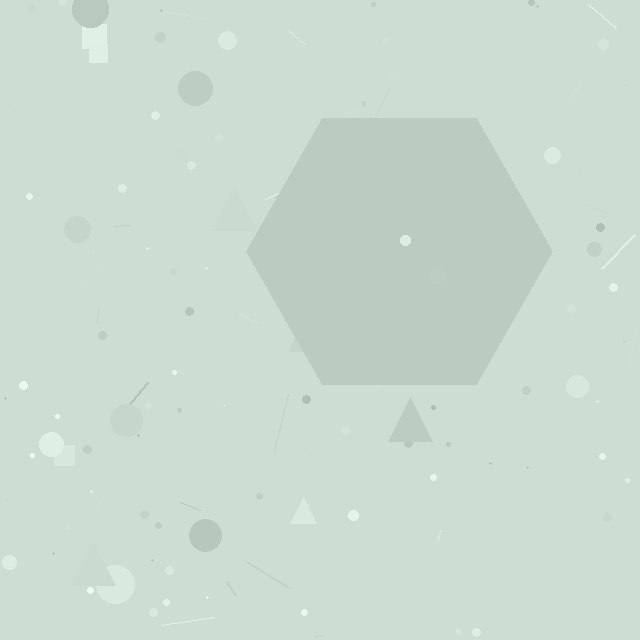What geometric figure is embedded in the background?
A hexagon is embedded in the background.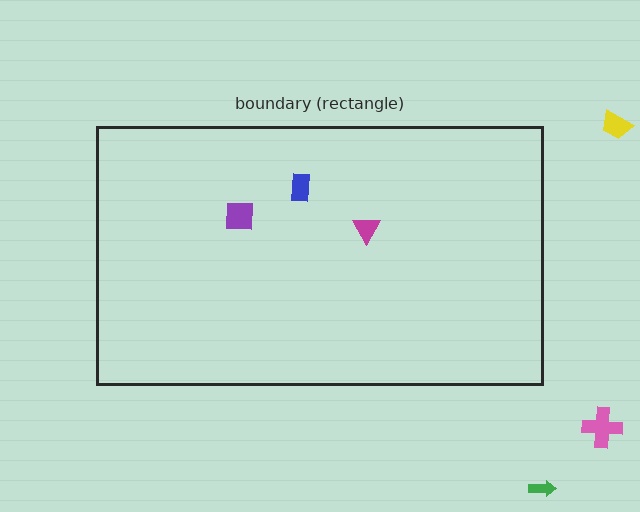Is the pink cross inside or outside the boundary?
Outside.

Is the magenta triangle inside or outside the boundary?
Inside.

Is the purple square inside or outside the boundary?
Inside.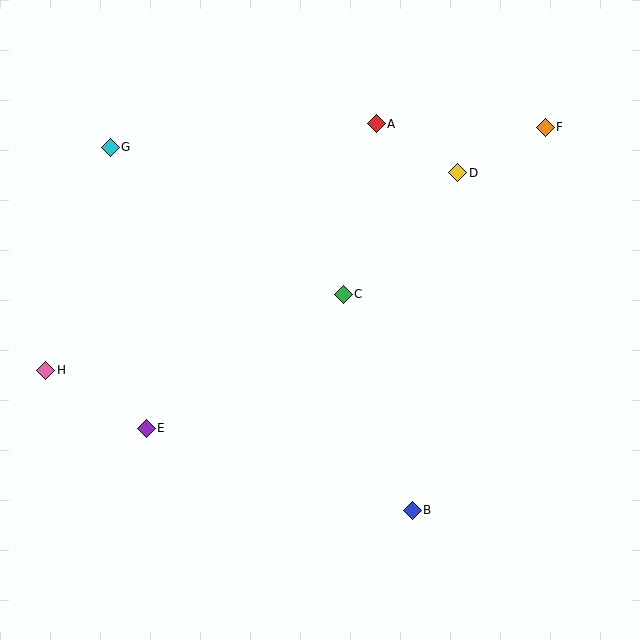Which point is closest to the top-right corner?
Point F is closest to the top-right corner.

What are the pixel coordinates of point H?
Point H is at (46, 370).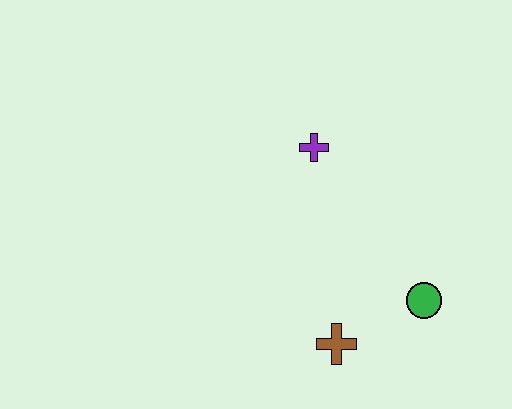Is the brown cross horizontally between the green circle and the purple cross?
Yes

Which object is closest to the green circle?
The brown cross is closest to the green circle.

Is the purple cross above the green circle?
Yes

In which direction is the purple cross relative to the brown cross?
The purple cross is above the brown cross.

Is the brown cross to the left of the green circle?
Yes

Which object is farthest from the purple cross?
The brown cross is farthest from the purple cross.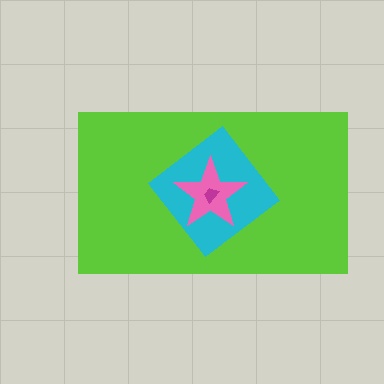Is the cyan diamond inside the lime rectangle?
Yes.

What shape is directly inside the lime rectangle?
The cyan diamond.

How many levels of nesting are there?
4.